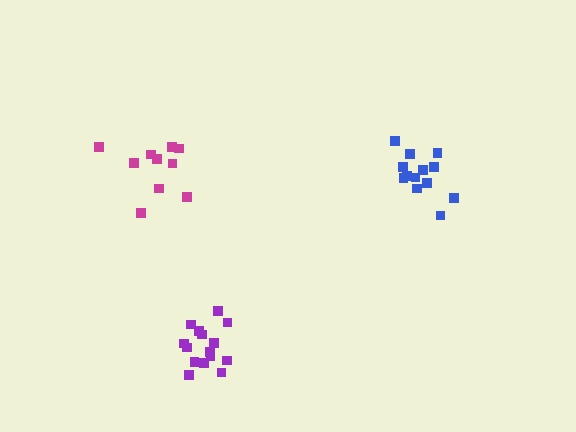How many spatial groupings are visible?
There are 3 spatial groupings.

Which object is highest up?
The magenta cluster is topmost.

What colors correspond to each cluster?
The clusters are colored: blue, purple, magenta.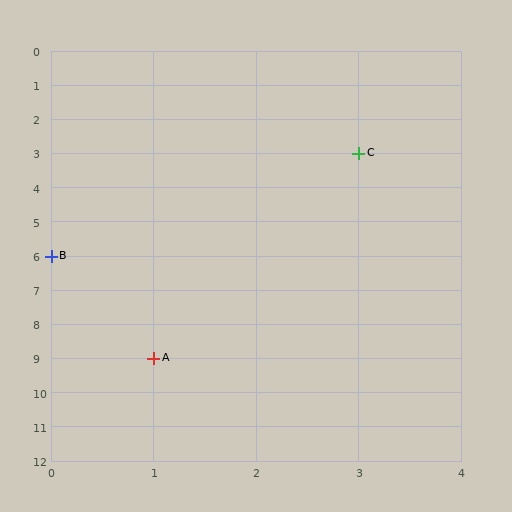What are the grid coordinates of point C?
Point C is at grid coordinates (3, 3).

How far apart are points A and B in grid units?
Points A and B are 1 column and 3 rows apart (about 3.2 grid units diagonally).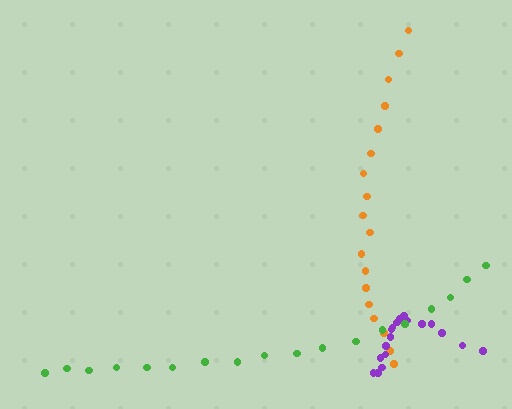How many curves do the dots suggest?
There are 3 distinct paths.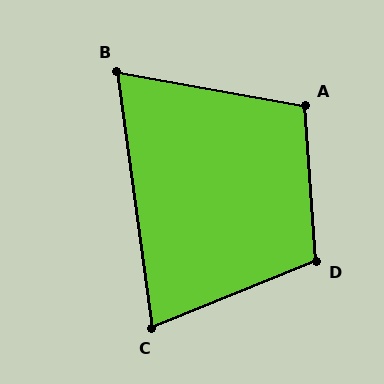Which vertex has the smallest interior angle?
B, at approximately 72 degrees.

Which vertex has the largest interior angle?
D, at approximately 108 degrees.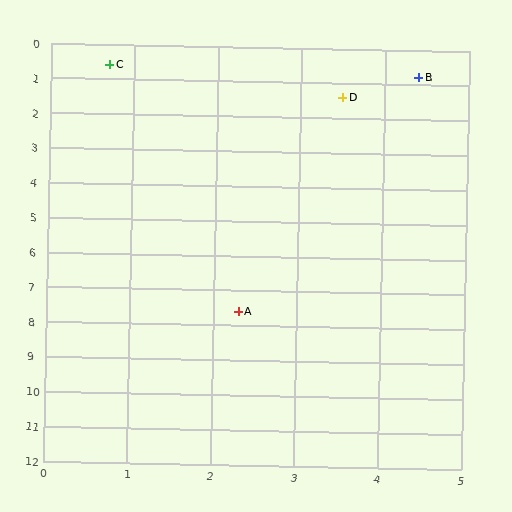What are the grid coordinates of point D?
Point D is at approximately (3.5, 1.4).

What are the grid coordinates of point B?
Point B is at approximately (4.4, 0.8).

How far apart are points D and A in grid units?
Points D and A are about 6.3 grid units apart.